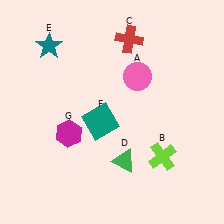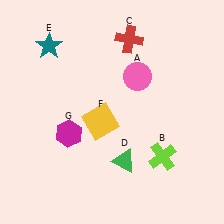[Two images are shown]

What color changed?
The square (F) changed from teal in Image 1 to yellow in Image 2.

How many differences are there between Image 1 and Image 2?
There is 1 difference between the two images.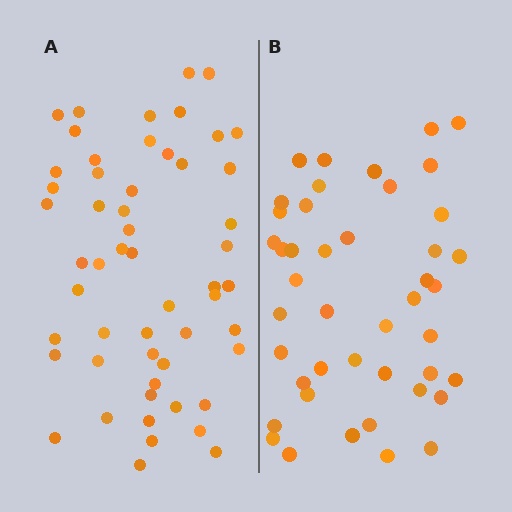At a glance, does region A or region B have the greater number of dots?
Region A (the left region) has more dots.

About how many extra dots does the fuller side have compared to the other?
Region A has roughly 10 or so more dots than region B.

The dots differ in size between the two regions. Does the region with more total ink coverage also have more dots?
No. Region B has more total ink coverage because its dots are larger, but region A actually contains more individual dots. Total area can be misleading — the number of items is what matters here.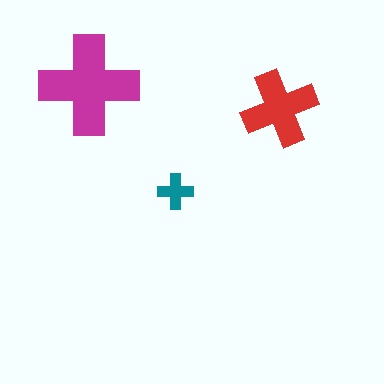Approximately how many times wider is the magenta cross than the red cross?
About 1.5 times wider.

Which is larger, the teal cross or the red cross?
The red one.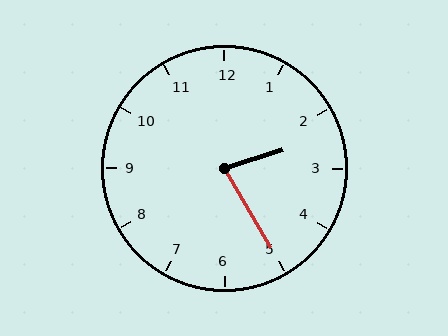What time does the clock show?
2:25.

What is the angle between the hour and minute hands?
Approximately 78 degrees.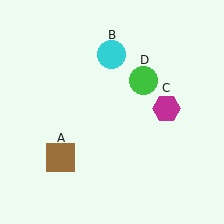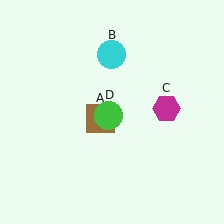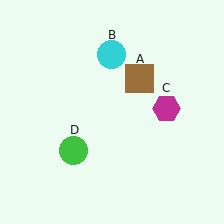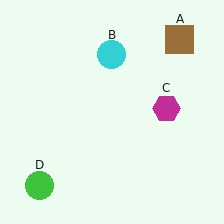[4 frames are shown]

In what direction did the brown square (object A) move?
The brown square (object A) moved up and to the right.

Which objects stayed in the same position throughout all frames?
Cyan circle (object B) and magenta hexagon (object C) remained stationary.